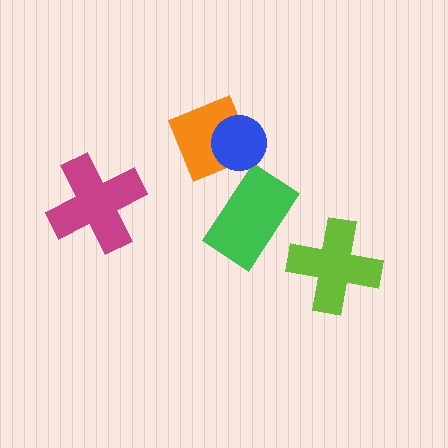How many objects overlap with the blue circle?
1 object overlaps with the blue circle.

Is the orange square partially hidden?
Yes, it is partially covered by another shape.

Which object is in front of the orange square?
The blue circle is in front of the orange square.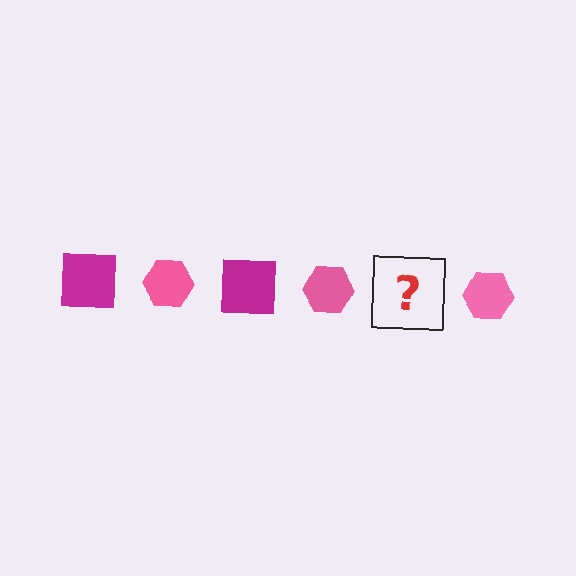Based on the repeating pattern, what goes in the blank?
The blank should be a magenta square.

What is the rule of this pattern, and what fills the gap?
The rule is that the pattern alternates between magenta square and pink hexagon. The gap should be filled with a magenta square.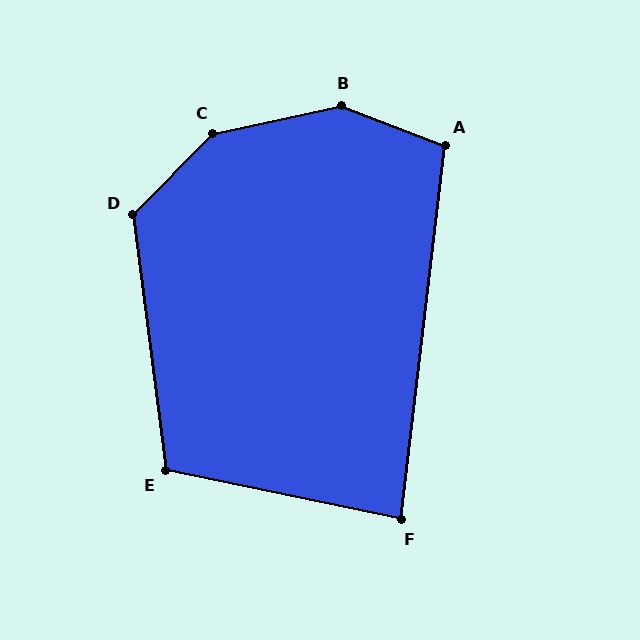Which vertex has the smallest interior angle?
F, at approximately 85 degrees.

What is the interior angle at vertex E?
Approximately 109 degrees (obtuse).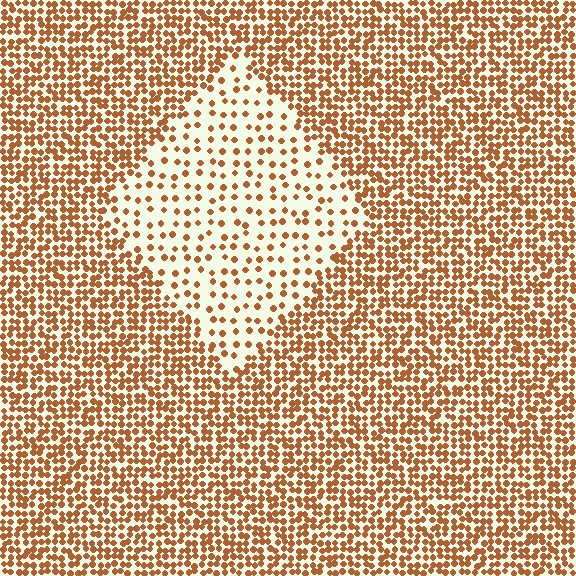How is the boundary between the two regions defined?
The boundary is defined by a change in element density (approximately 2.7x ratio). All elements are the same color, size, and shape.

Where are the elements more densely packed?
The elements are more densely packed outside the diamond boundary.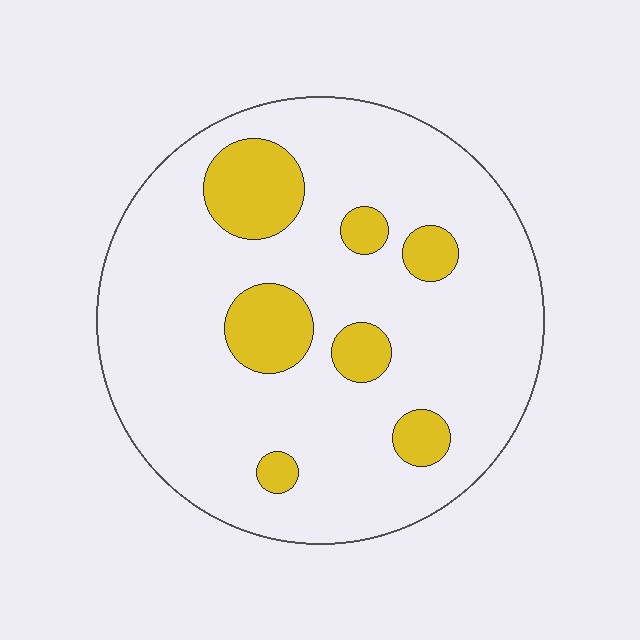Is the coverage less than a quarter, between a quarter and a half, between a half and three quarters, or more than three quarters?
Less than a quarter.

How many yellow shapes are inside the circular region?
7.